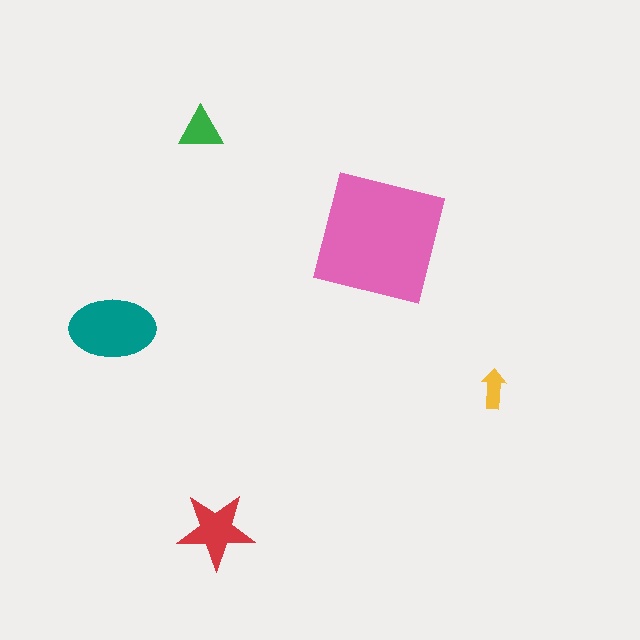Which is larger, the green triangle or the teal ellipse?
The teal ellipse.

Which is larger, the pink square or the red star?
The pink square.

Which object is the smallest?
The yellow arrow.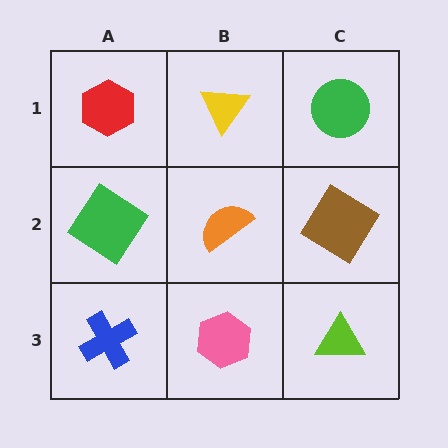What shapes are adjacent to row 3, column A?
A green diamond (row 2, column A), a pink hexagon (row 3, column B).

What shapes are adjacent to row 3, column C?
A brown diamond (row 2, column C), a pink hexagon (row 3, column B).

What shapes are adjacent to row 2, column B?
A yellow triangle (row 1, column B), a pink hexagon (row 3, column B), a green diamond (row 2, column A), a brown diamond (row 2, column C).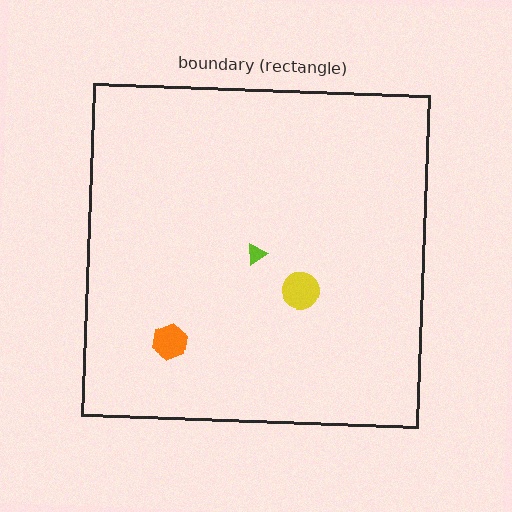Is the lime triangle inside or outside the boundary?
Inside.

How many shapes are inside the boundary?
3 inside, 0 outside.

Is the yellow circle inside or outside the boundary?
Inside.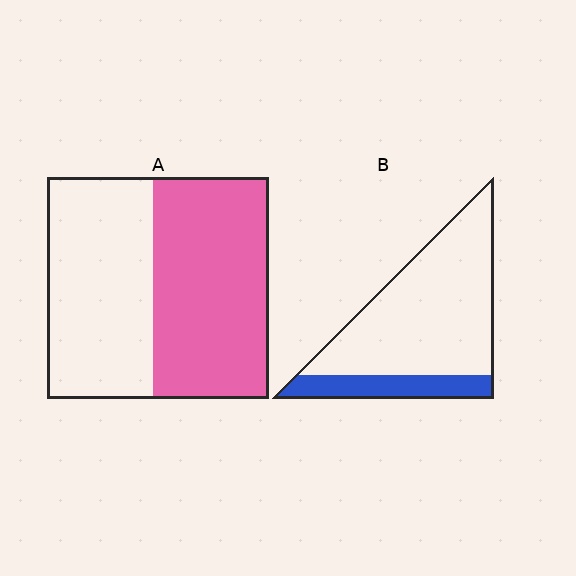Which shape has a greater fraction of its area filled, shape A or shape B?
Shape A.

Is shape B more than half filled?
No.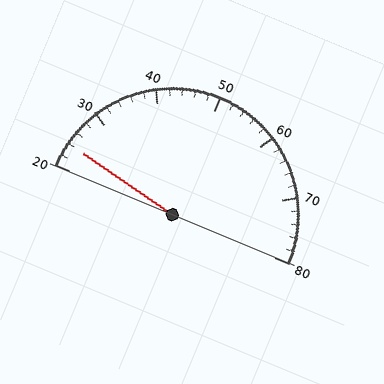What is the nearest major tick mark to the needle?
The nearest major tick mark is 20.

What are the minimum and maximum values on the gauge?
The gauge ranges from 20 to 80.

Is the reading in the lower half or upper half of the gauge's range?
The reading is in the lower half of the range (20 to 80).